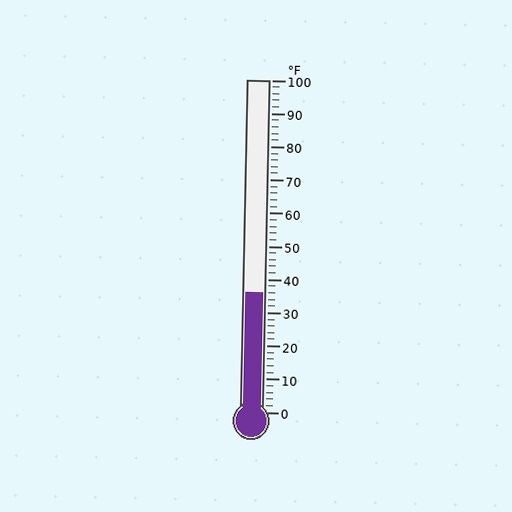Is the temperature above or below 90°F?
The temperature is below 90°F.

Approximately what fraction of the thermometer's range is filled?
The thermometer is filled to approximately 35% of its range.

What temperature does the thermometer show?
The thermometer shows approximately 36°F.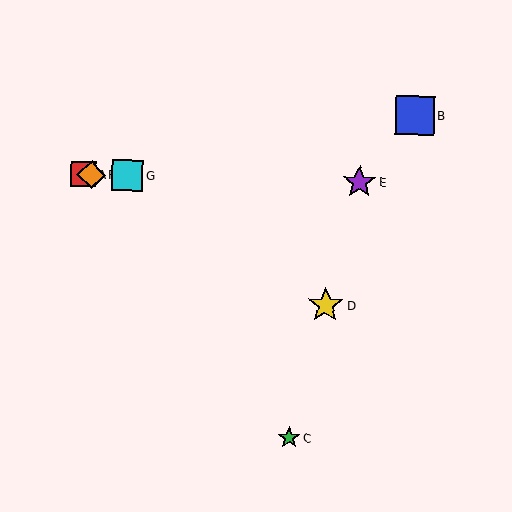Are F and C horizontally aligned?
No, F is at y≈175 and C is at y≈438.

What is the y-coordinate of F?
Object F is at y≈175.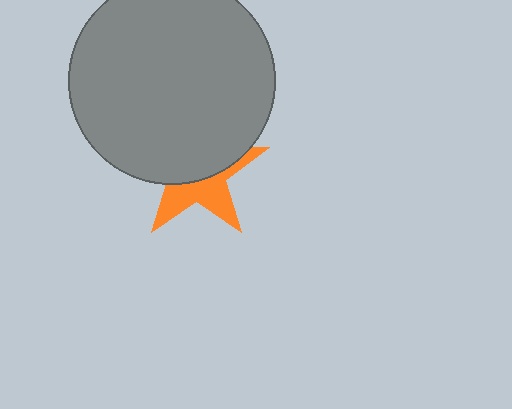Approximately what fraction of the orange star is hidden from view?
Roughly 58% of the orange star is hidden behind the gray circle.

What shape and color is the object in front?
The object in front is a gray circle.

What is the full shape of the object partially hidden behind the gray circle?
The partially hidden object is an orange star.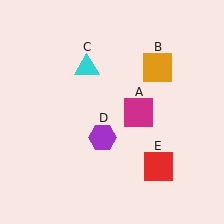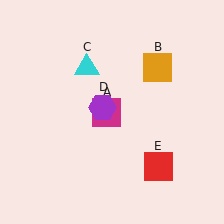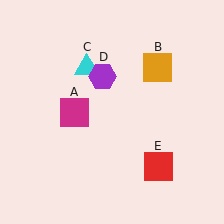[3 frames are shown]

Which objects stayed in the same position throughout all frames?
Orange square (object B) and cyan triangle (object C) and red square (object E) remained stationary.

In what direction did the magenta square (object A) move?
The magenta square (object A) moved left.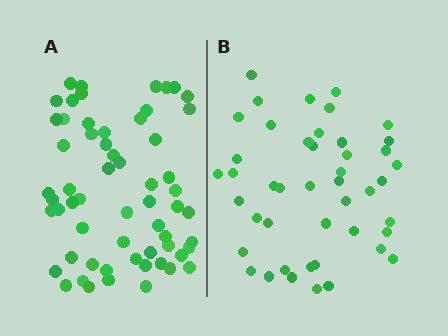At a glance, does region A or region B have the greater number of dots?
Region A (the left region) has more dots.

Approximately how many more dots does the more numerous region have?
Region A has approximately 15 more dots than region B.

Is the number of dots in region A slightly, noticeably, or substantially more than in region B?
Region A has noticeably more, but not dramatically so. The ratio is roughly 1.3 to 1.